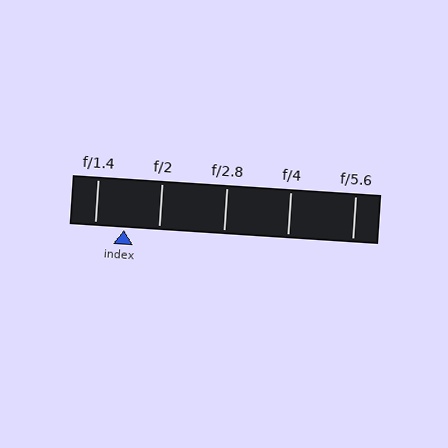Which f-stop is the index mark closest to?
The index mark is closest to f/1.4.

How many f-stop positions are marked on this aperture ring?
There are 5 f-stop positions marked.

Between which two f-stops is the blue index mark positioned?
The index mark is between f/1.4 and f/2.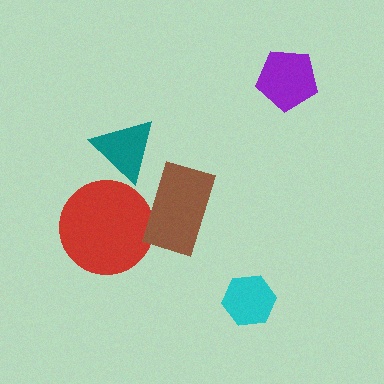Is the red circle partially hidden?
Yes, it is partially covered by another shape.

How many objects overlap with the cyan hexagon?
0 objects overlap with the cyan hexagon.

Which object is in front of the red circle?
The brown rectangle is in front of the red circle.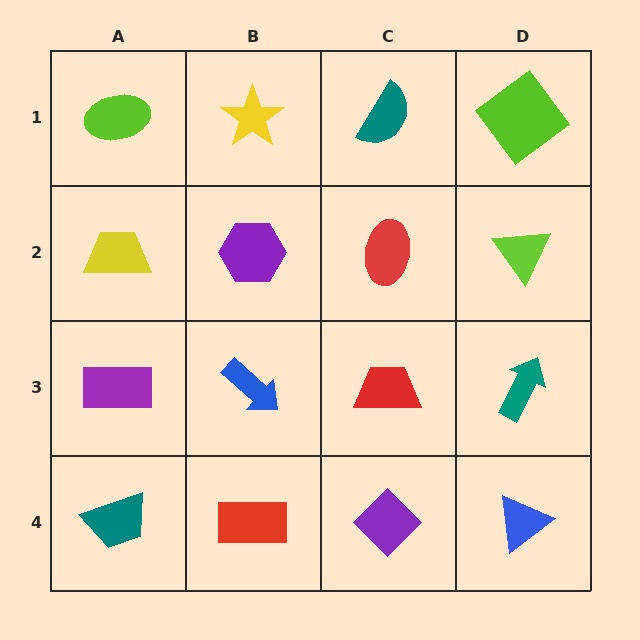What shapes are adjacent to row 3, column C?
A red ellipse (row 2, column C), a purple diamond (row 4, column C), a blue arrow (row 3, column B), a teal arrow (row 3, column D).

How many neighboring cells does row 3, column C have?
4.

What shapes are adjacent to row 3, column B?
A purple hexagon (row 2, column B), a red rectangle (row 4, column B), a purple rectangle (row 3, column A), a red trapezoid (row 3, column C).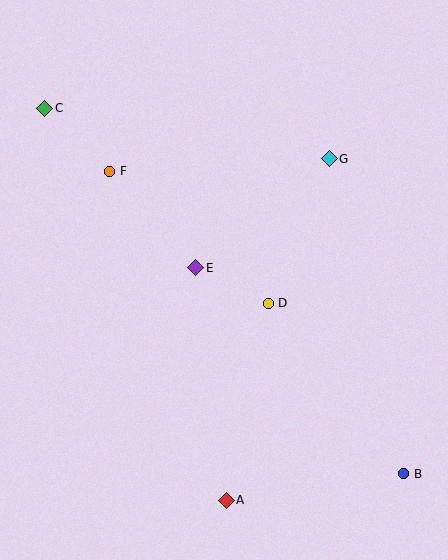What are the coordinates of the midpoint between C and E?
The midpoint between C and E is at (120, 188).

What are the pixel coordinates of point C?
Point C is at (45, 108).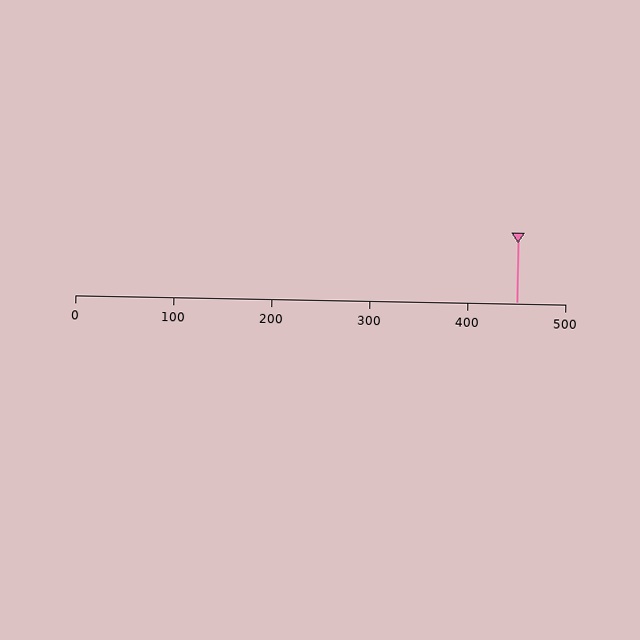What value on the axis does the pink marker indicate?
The marker indicates approximately 450.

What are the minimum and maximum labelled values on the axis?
The axis runs from 0 to 500.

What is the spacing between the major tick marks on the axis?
The major ticks are spaced 100 apart.